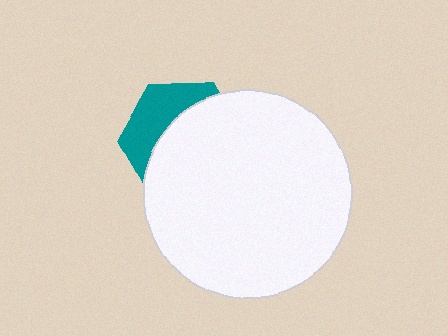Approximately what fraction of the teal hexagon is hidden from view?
Roughly 64% of the teal hexagon is hidden behind the white circle.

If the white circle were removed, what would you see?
You would see the complete teal hexagon.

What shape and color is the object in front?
The object in front is a white circle.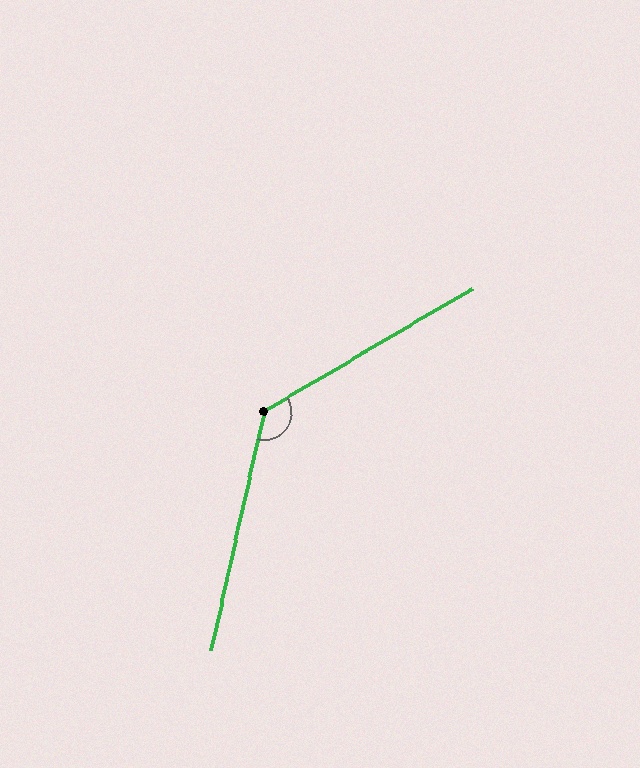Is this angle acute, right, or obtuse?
It is obtuse.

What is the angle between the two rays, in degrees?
Approximately 133 degrees.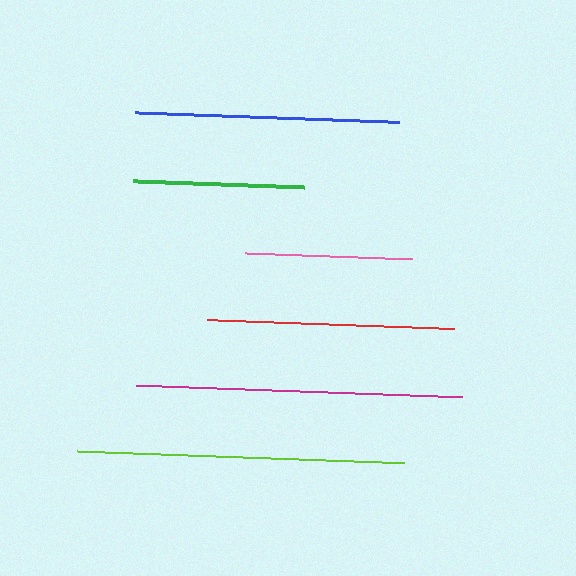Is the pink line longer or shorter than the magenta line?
The magenta line is longer than the pink line.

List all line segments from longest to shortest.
From longest to shortest: lime, magenta, blue, red, green, pink.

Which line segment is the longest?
The lime line is the longest at approximately 327 pixels.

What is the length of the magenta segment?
The magenta segment is approximately 326 pixels long.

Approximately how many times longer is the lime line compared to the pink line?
The lime line is approximately 2.0 times the length of the pink line.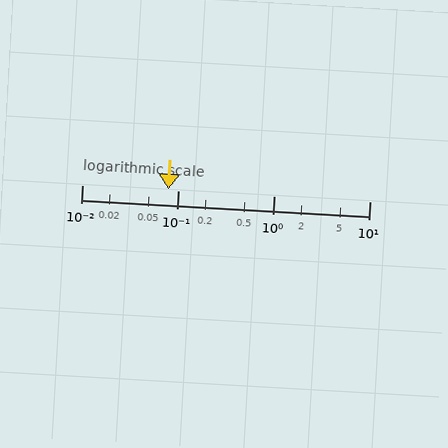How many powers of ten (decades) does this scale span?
The scale spans 3 decades, from 0.01 to 10.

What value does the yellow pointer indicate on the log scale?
The pointer indicates approximately 0.079.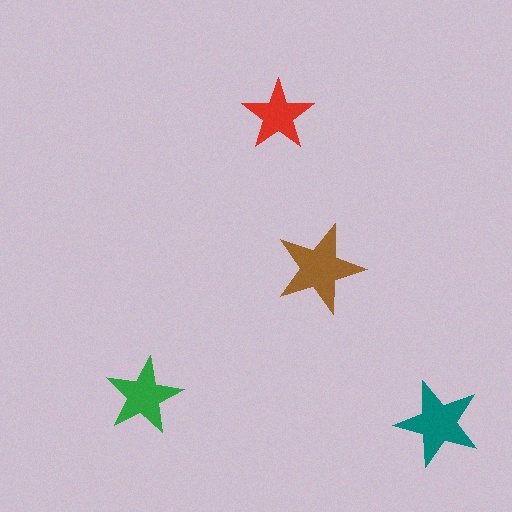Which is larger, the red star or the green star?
The green one.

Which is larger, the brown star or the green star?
The brown one.